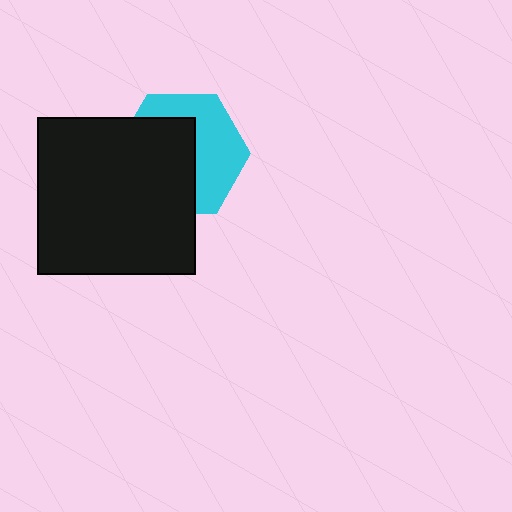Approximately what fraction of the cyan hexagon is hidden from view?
Roughly 53% of the cyan hexagon is hidden behind the black square.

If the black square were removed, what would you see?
You would see the complete cyan hexagon.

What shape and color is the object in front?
The object in front is a black square.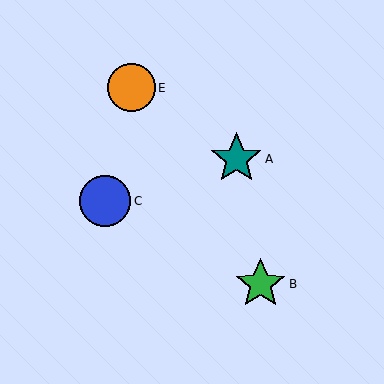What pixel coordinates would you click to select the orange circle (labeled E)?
Click at (132, 88) to select the orange circle E.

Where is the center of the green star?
The center of the green star is at (260, 284).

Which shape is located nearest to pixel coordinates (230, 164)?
The teal star (labeled A) at (236, 159) is nearest to that location.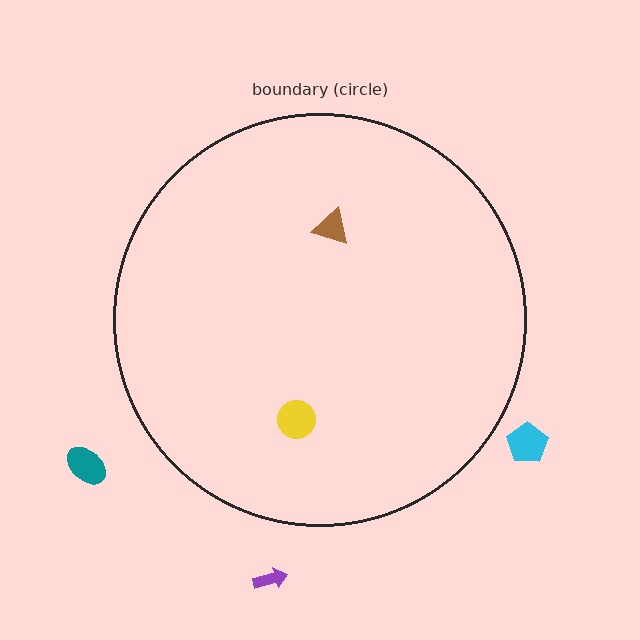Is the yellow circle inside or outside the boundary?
Inside.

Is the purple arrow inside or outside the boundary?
Outside.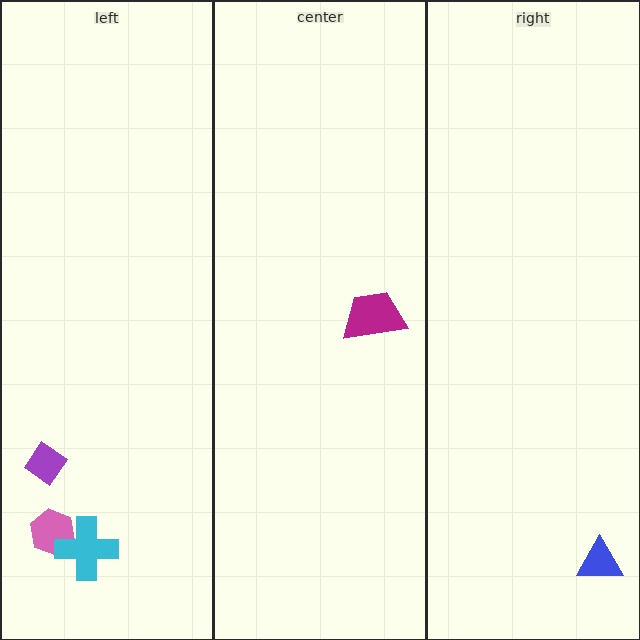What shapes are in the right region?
The blue triangle.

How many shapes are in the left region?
3.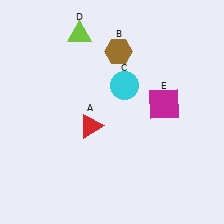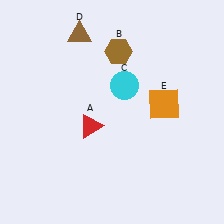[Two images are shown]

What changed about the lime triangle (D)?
In Image 1, D is lime. In Image 2, it changed to brown.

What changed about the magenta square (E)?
In Image 1, E is magenta. In Image 2, it changed to orange.